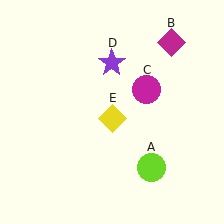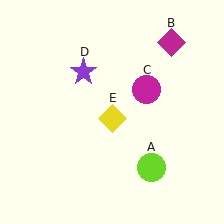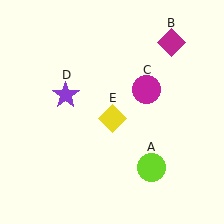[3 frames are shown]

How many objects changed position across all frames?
1 object changed position: purple star (object D).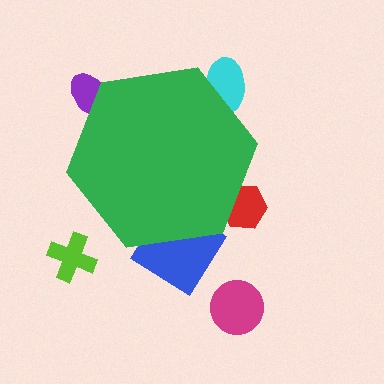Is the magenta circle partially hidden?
No, the magenta circle is fully visible.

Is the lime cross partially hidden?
No, the lime cross is fully visible.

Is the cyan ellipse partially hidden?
Yes, the cyan ellipse is partially hidden behind the green hexagon.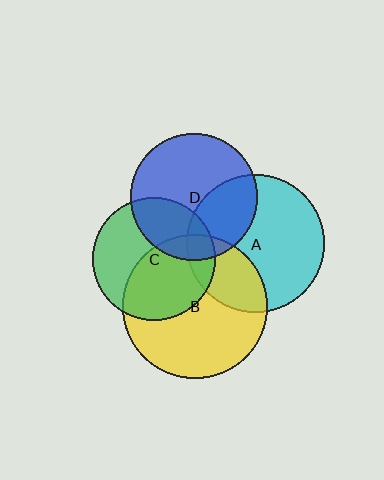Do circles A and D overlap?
Yes.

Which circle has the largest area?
Circle B (yellow).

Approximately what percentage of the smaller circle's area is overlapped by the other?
Approximately 35%.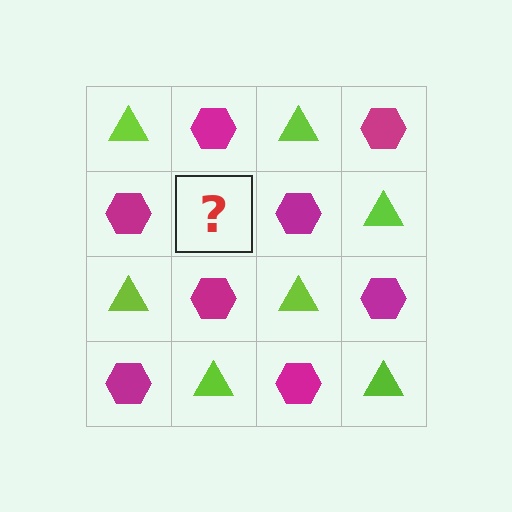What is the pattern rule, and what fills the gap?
The rule is that it alternates lime triangle and magenta hexagon in a checkerboard pattern. The gap should be filled with a lime triangle.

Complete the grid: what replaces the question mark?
The question mark should be replaced with a lime triangle.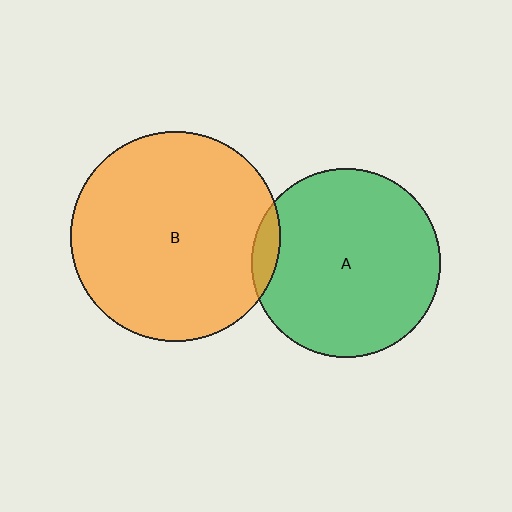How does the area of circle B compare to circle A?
Approximately 1.2 times.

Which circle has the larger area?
Circle B (orange).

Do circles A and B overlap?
Yes.